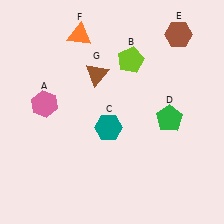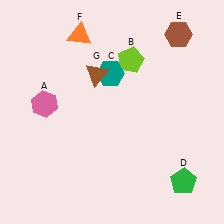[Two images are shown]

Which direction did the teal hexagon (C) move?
The teal hexagon (C) moved up.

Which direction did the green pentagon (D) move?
The green pentagon (D) moved down.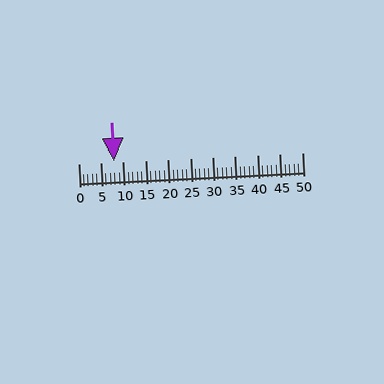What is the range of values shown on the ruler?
The ruler shows values from 0 to 50.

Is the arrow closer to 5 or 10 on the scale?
The arrow is closer to 10.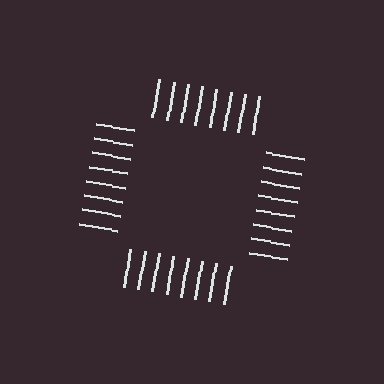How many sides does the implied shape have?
4 sides — the line-ends trace a square.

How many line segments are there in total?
32 — 8 along each of the 4 edges.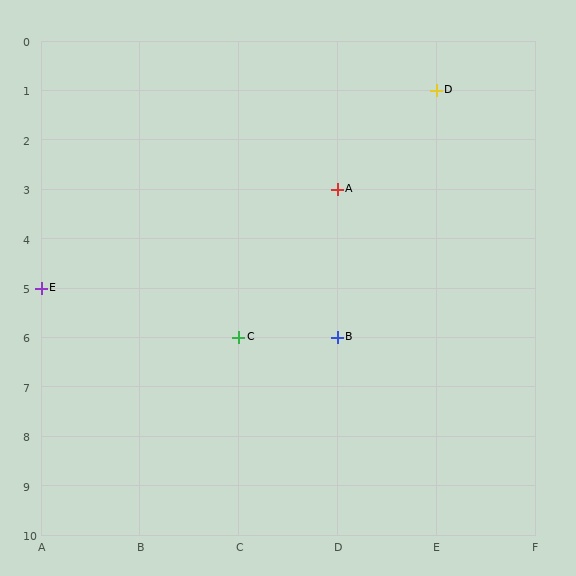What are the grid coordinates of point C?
Point C is at grid coordinates (C, 6).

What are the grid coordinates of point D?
Point D is at grid coordinates (E, 1).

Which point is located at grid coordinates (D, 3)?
Point A is at (D, 3).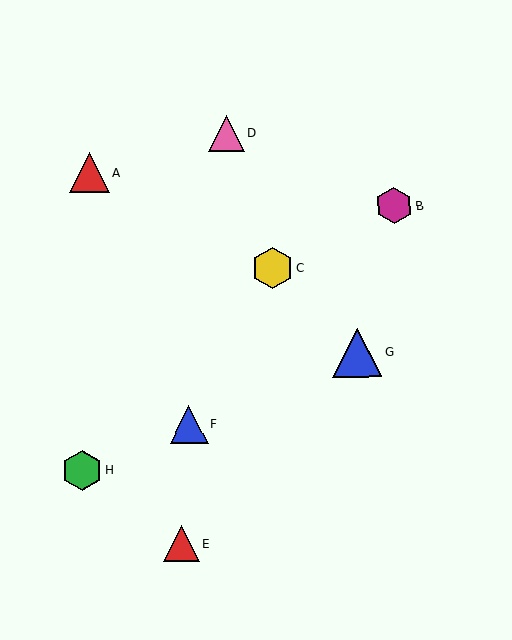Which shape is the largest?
The blue triangle (labeled G) is the largest.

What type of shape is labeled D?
Shape D is a pink triangle.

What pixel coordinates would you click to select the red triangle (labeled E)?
Click at (181, 544) to select the red triangle E.